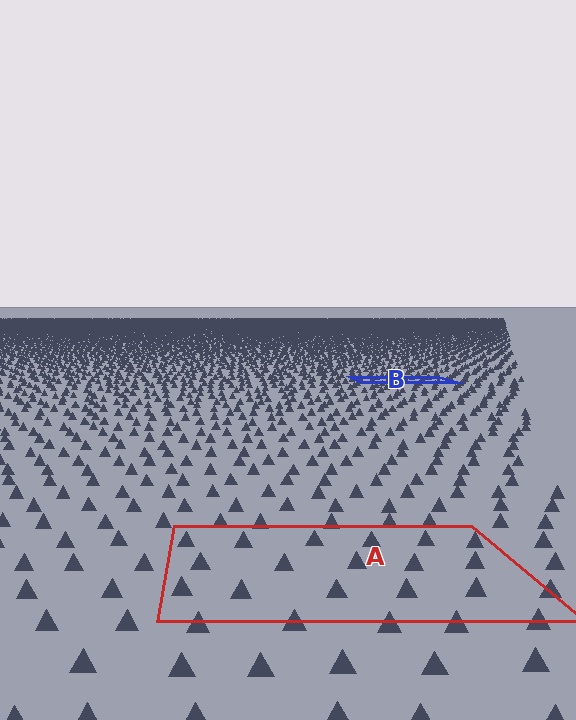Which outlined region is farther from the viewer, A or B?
Region B is farther from the viewer — the texture elements inside it appear smaller and more densely packed.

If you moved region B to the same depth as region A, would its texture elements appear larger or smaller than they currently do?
They would appear larger. At a closer depth, the same texture elements are projected at a bigger on-screen size.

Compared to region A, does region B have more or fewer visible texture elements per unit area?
Region B has more texture elements per unit area — they are packed more densely because it is farther away.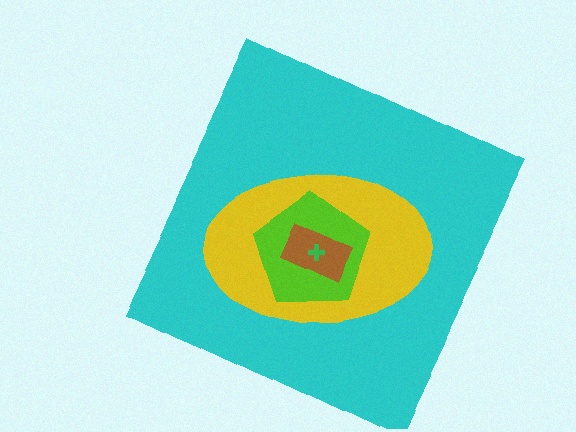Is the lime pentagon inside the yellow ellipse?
Yes.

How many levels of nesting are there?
5.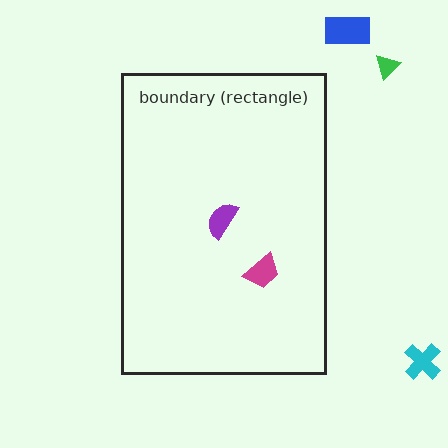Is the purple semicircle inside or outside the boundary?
Inside.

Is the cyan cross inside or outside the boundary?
Outside.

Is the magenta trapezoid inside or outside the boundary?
Inside.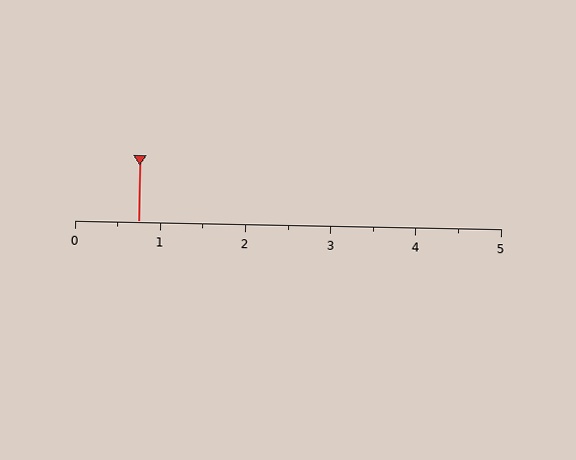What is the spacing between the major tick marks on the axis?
The major ticks are spaced 1 apart.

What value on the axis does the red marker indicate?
The marker indicates approximately 0.8.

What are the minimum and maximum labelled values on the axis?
The axis runs from 0 to 5.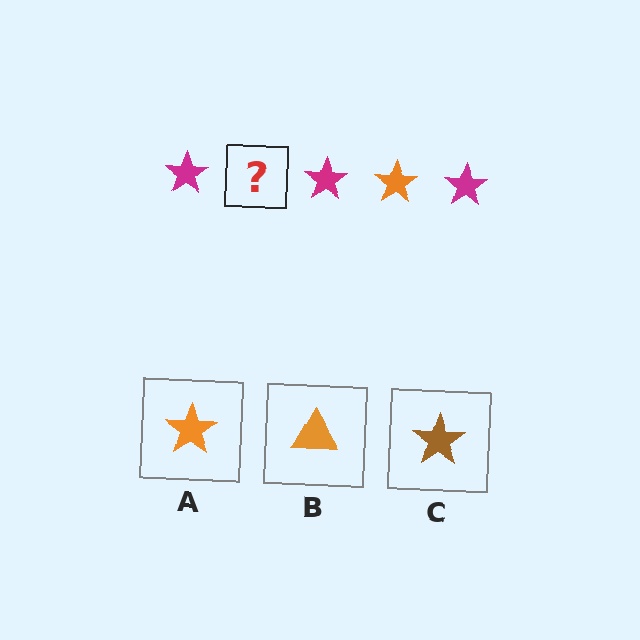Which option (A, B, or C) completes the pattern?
A.